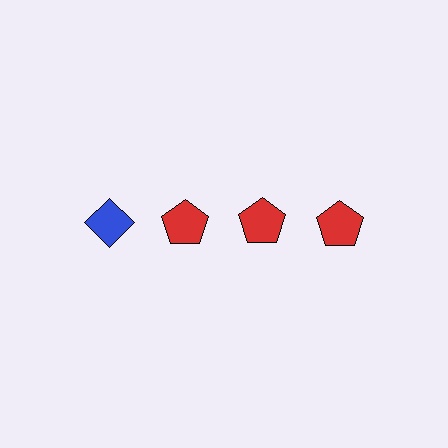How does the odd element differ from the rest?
It differs in both color (blue instead of red) and shape (diamond instead of pentagon).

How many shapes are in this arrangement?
There are 4 shapes arranged in a grid pattern.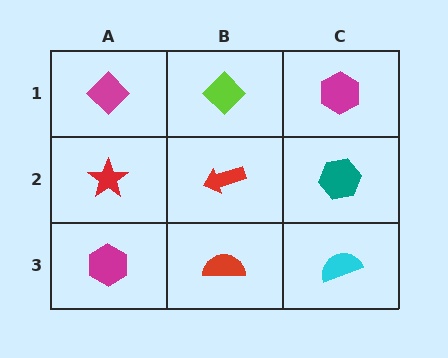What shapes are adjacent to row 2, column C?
A magenta hexagon (row 1, column C), a cyan semicircle (row 3, column C), a red arrow (row 2, column B).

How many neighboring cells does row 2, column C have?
3.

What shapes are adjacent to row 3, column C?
A teal hexagon (row 2, column C), a red semicircle (row 3, column B).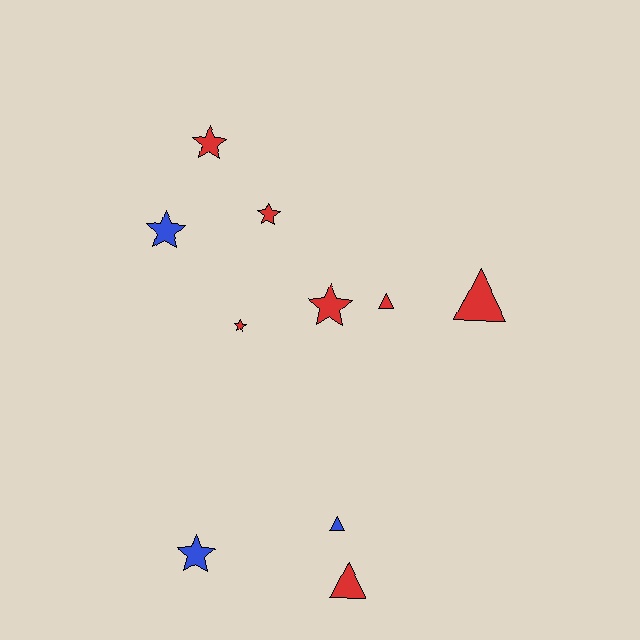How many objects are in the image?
There are 10 objects.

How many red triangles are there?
There are 3 red triangles.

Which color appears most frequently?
Red, with 7 objects.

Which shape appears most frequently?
Star, with 6 objects.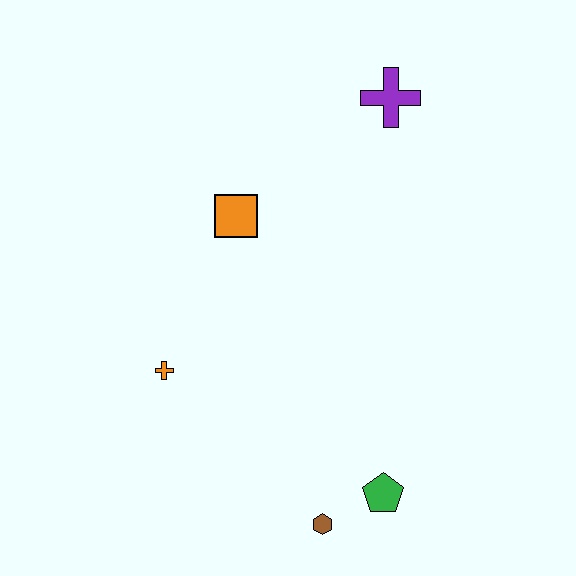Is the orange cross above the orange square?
No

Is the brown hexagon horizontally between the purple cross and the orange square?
Yes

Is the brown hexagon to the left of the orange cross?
No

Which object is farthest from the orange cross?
The purple cross is farthest from the orange cross.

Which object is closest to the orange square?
The orange cross is closest to the orange square.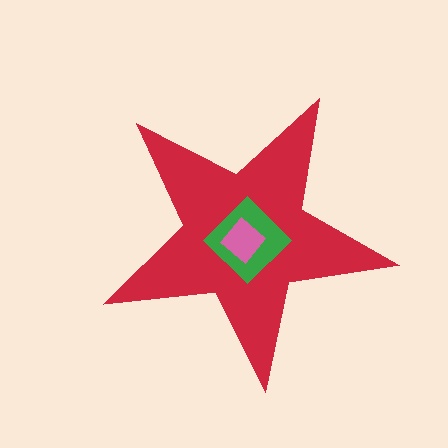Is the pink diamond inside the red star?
Yes.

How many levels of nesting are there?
3.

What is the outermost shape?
The red star.